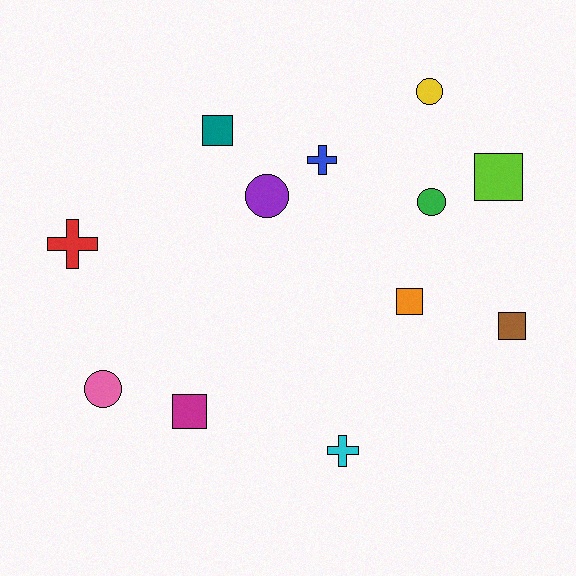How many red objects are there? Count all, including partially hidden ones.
There is 1 red object.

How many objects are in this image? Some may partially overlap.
There are 12 objects.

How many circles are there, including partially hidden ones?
There are 4 circles.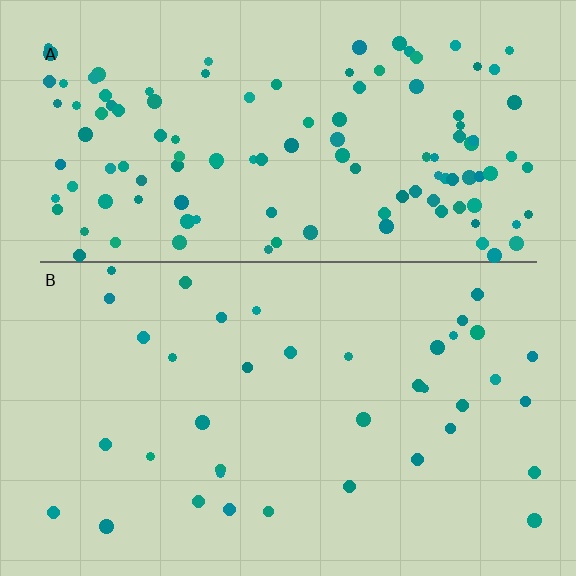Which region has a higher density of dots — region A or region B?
A (the top).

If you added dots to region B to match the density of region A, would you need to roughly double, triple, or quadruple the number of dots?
Approximately triple.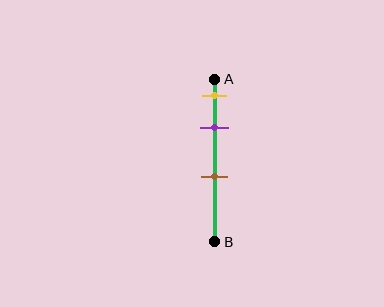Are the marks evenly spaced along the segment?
No, the marks are not evenly spaced.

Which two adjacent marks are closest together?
The yellow and purple marks are the closest adjacent pair.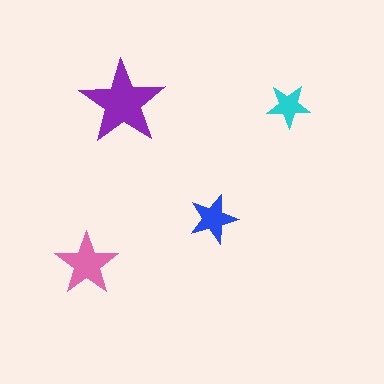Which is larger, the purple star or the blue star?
The purple one.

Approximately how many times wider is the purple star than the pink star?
About 1.5 times wider.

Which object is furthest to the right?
The cyan star is rightmost.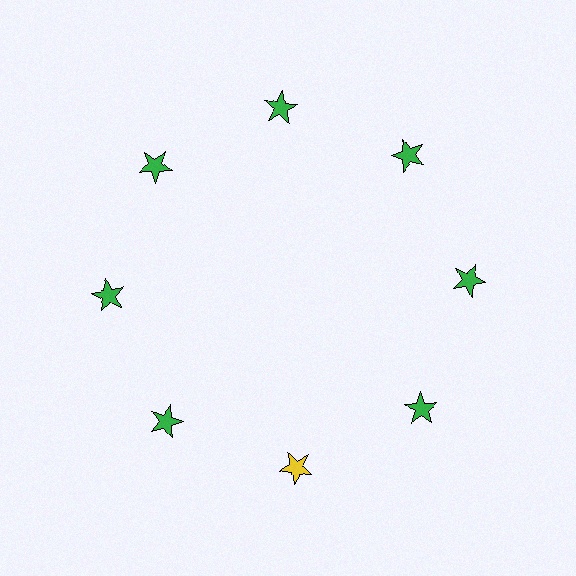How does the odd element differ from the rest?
It has a different color: yellow instead of green.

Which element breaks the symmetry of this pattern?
The yellow star at roughly the 6 o'clock position breaks the symmetry. All other shapes are green stars.